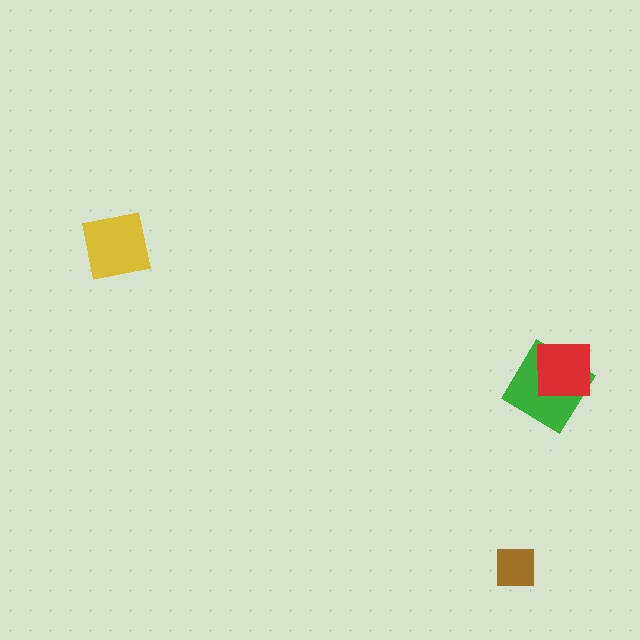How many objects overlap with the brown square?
0 objects overlap with the brown square.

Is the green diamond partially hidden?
Yes, it is partially covered by another shape.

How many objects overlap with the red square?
1 object overlaps with the red square.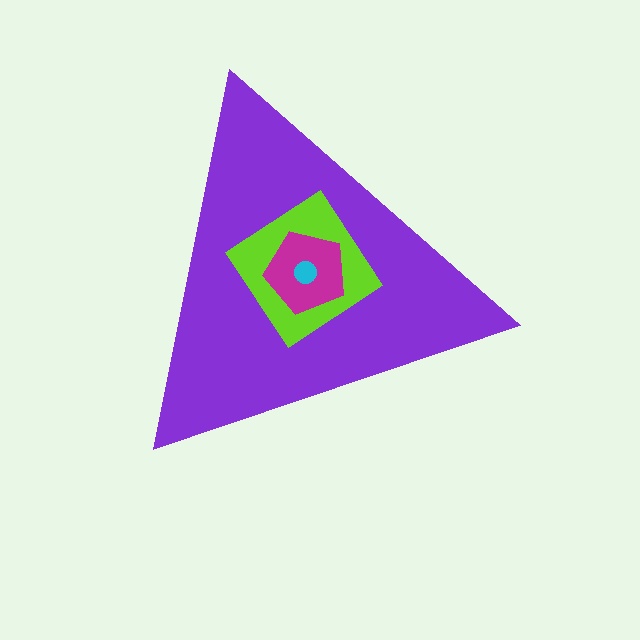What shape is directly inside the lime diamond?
The magenta pentagon.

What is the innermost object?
The cyan circle.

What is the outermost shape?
The purple triangle.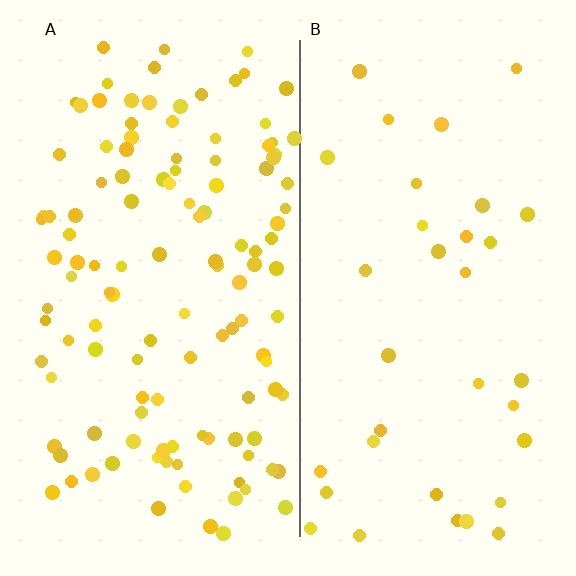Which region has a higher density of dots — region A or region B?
A (the left).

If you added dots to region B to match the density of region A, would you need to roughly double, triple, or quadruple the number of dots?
Approximately quadruple.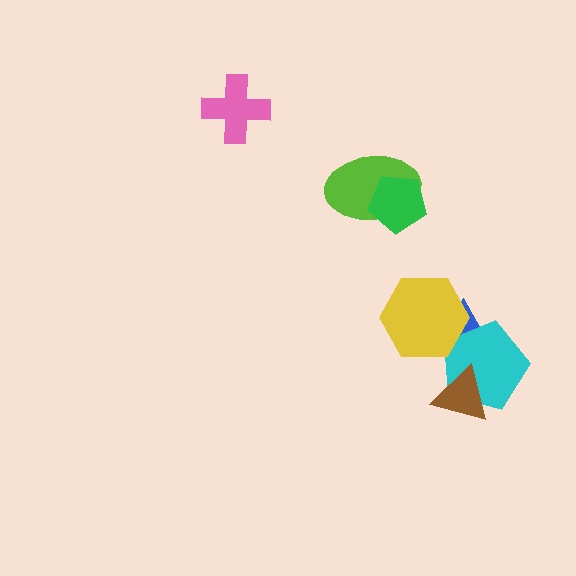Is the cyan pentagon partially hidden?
Yes, it is partially covered by another shape.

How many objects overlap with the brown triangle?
1 object overlaps with the brown triangle.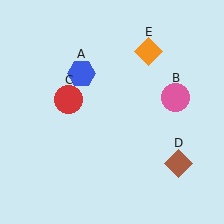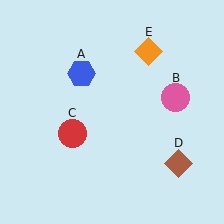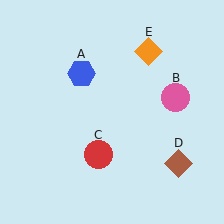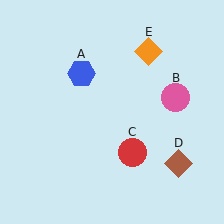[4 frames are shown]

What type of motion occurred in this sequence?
The red circle (object C) rotated counterclockwise around the center of the scene.